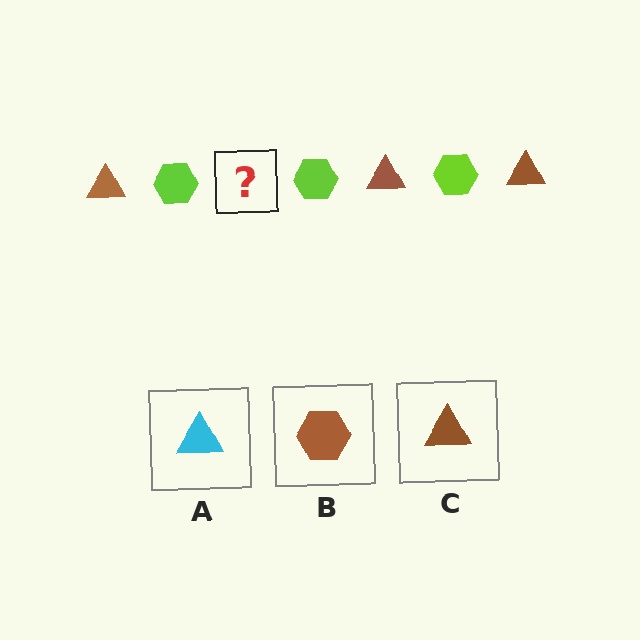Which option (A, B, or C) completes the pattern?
C.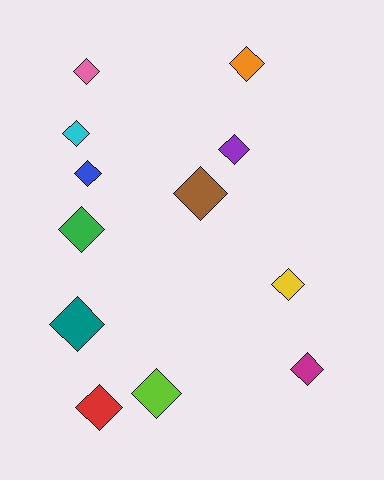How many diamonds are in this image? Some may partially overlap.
There are 12 diamonds.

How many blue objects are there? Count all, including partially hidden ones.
There is 1 blue object.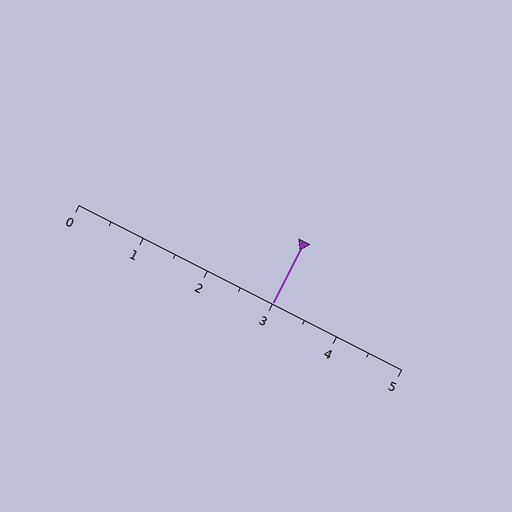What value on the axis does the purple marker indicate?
The marker indicates approximately 3.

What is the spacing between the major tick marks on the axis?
The major ticks are spaced 1 apart.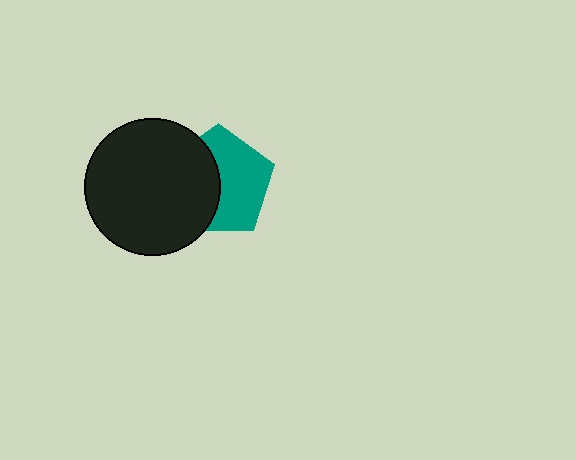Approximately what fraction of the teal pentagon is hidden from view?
Roughly 45% of the teal pentagon is hidden behind the black circle.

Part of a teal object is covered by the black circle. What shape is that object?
It is a pentagon.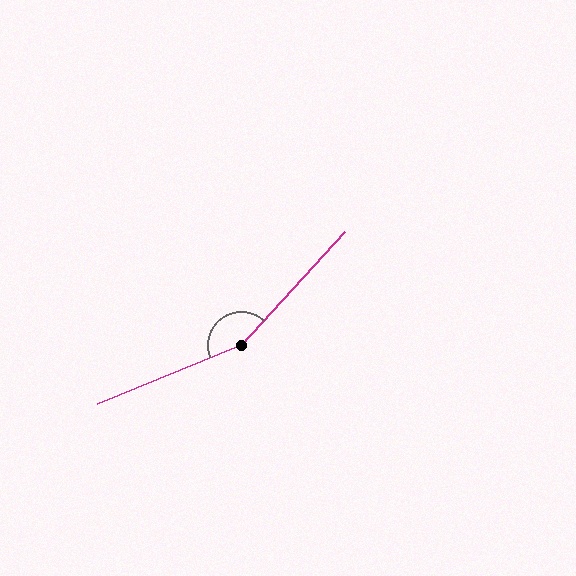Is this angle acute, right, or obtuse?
It is obtuse.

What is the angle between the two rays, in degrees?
Approximately 155 degrees.